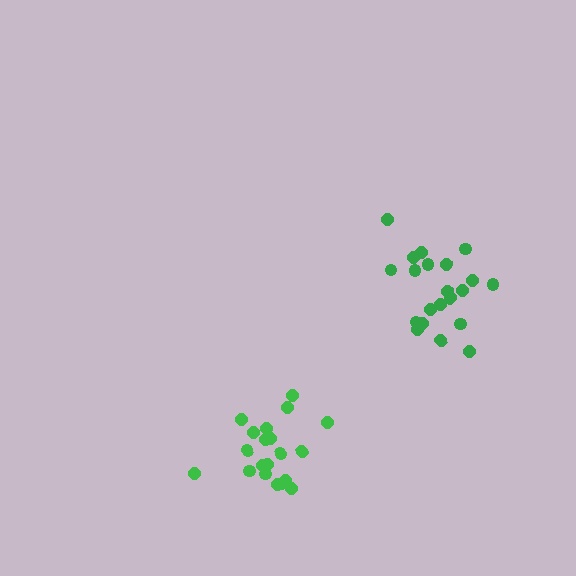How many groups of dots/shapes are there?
There are 2 groups.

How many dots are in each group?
Group 1: 20 dots, Group 2: 21 dots (41 total).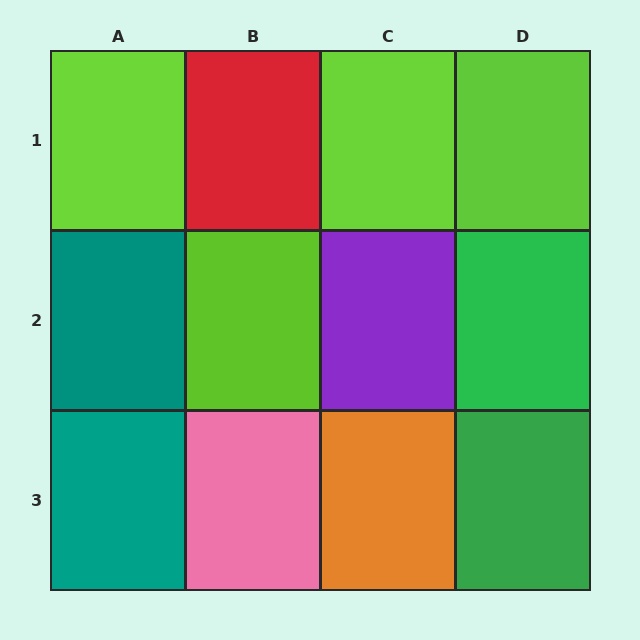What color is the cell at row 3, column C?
Orange.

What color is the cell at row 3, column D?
Green.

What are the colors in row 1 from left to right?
Lime, red, lime, lime.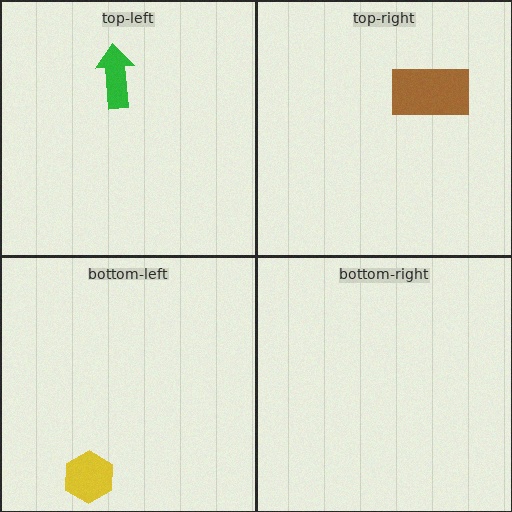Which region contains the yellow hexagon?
The bottom-left region.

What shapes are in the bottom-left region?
The yellow hexagon.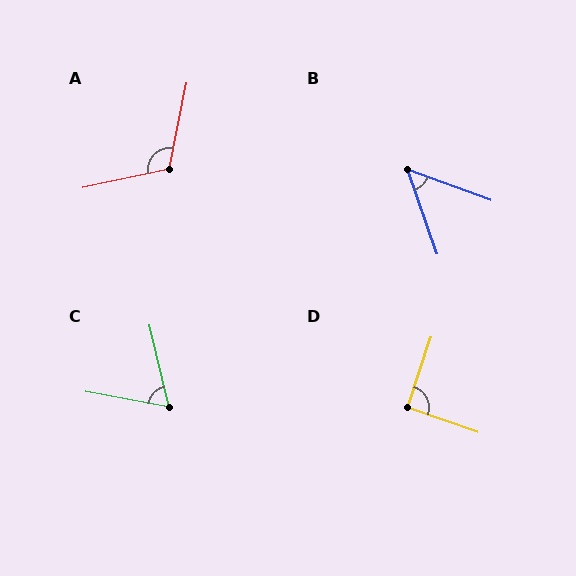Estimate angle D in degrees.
Approximately 91 degrees.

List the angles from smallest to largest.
B (51°), C (66°), D (91°), A (113°).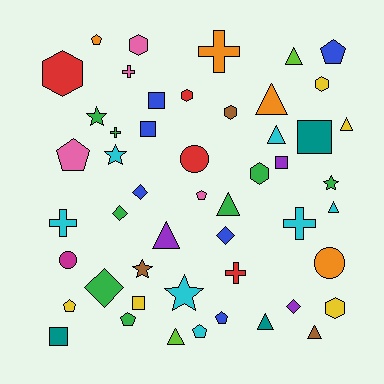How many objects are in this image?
There are 50 objects.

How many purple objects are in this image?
There are 3 purple objects.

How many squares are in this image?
There are 6 squares.